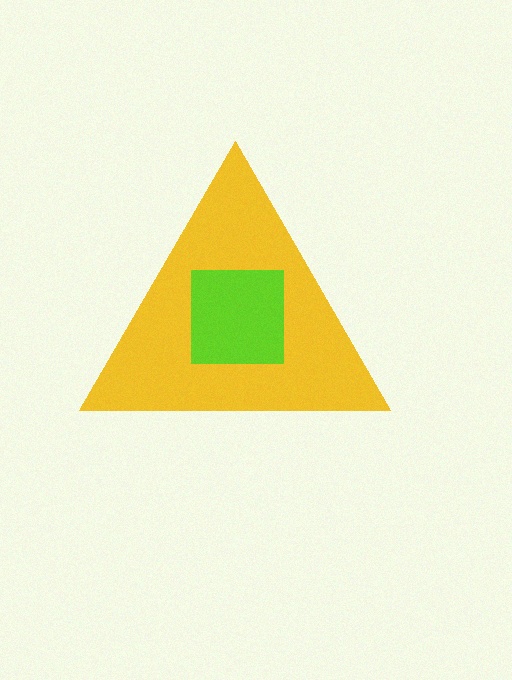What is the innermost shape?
The lime square.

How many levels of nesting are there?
2.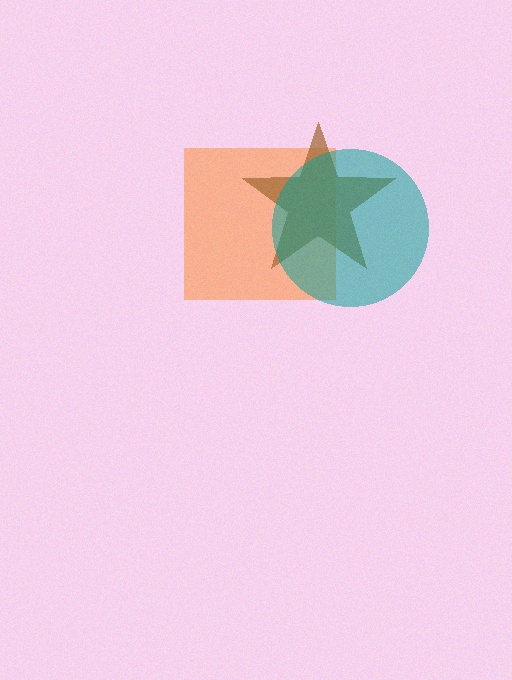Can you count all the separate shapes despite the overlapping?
Yes, there are 3 separate shapes.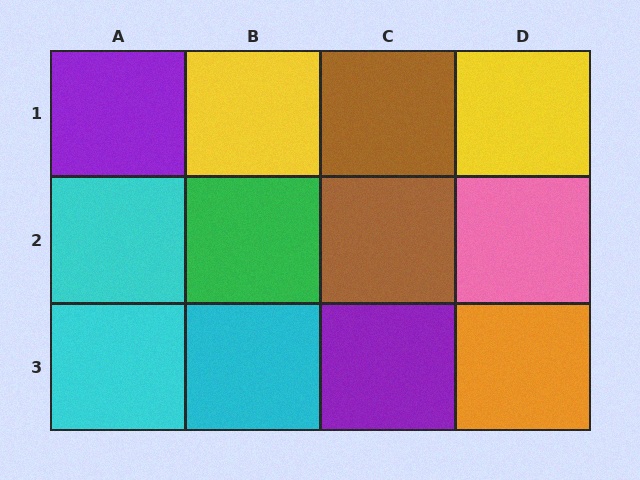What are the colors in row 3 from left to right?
Cyan, cyan, purple, orange.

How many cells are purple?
2 cells are purple.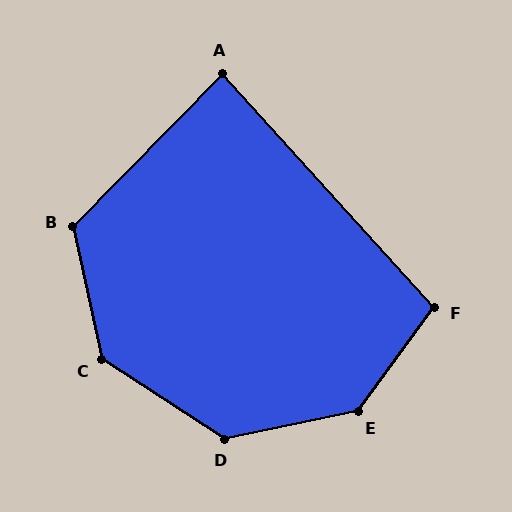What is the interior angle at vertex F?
Approximately 102 degrees (obtuse).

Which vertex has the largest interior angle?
E, at approximately 138 degrees.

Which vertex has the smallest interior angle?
A, at approximately 87 degrees.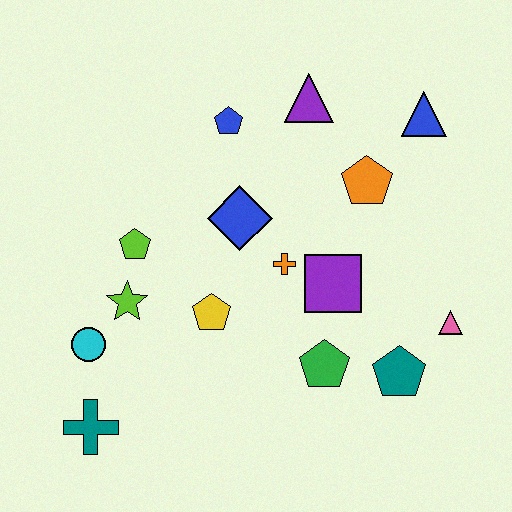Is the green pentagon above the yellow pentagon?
No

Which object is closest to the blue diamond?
The orange cross is closest to the blue diamond.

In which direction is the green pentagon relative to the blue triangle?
The green pentagon is below the blue triangle.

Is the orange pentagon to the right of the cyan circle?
Yes